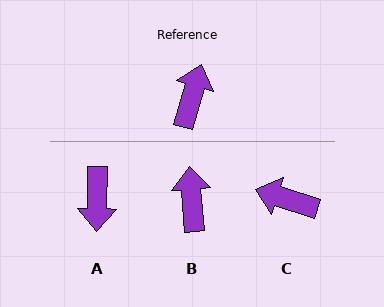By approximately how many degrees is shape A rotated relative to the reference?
Approximately 164 degrees clockwise.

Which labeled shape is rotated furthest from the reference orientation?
A, about 164 degrees away.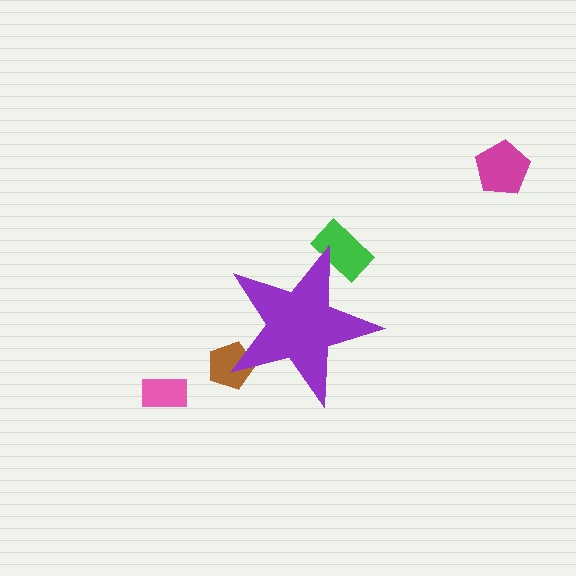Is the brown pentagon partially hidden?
Yes, the brown pentagon is partially hidden behind the purple star.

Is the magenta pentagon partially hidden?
No, the magenta pentagon is fully visible.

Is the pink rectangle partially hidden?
No, the pink rectangle is fully visible.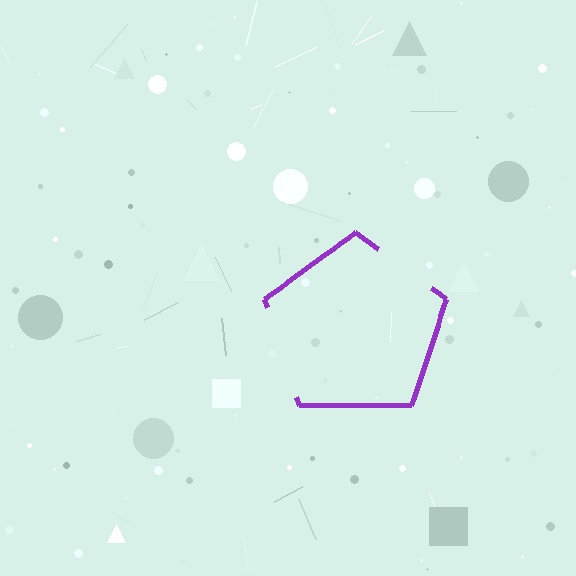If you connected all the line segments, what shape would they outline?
They would outline a pentagon.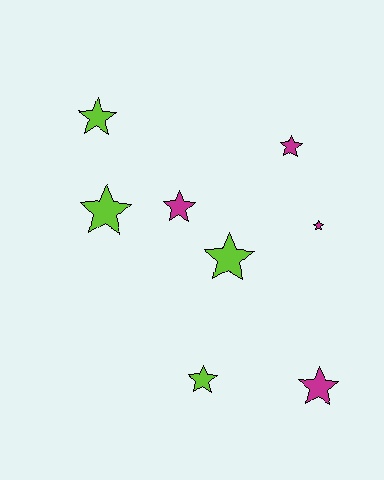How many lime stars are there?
There are 4 lime stars.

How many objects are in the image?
There are 8 objects.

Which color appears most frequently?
Lime, with 4 objects.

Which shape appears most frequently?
Star, with 8 objects.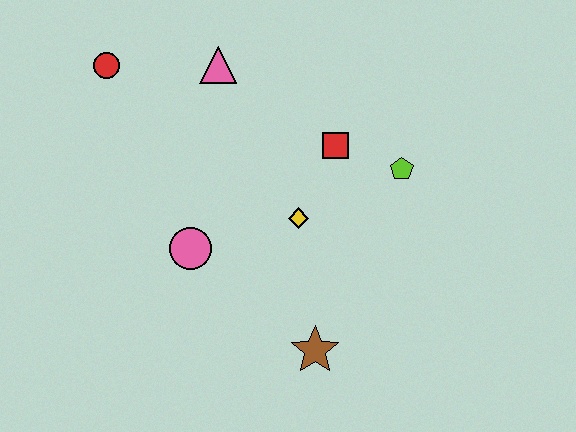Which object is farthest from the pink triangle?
The brown star is farthest from the pink triangle.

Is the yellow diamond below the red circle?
Yes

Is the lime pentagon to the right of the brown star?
Yes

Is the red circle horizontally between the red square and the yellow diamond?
No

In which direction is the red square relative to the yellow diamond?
The red square is above the yellow diamond.